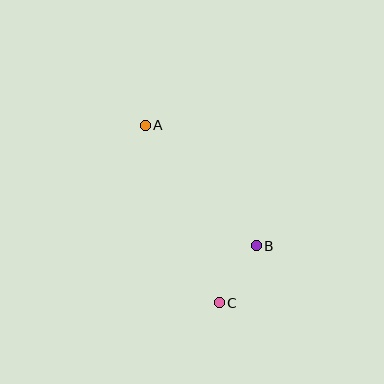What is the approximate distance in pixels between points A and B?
The distance between A and B is approximately 164 pixels.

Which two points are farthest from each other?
Points A and C are farthest from each other.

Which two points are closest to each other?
Points B and C are closest to each other.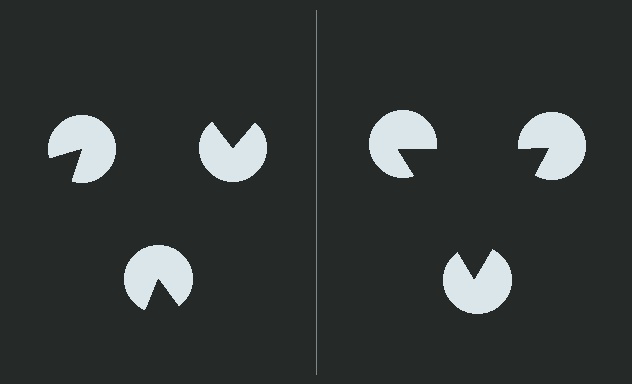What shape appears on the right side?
An illusory triangle.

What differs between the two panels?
The pac-man discs are positioned identically on both sides; only the wedge orientations differ. On the right they align to a triangle; on the left they are misaligned.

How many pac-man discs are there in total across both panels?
6 — 3 on each side.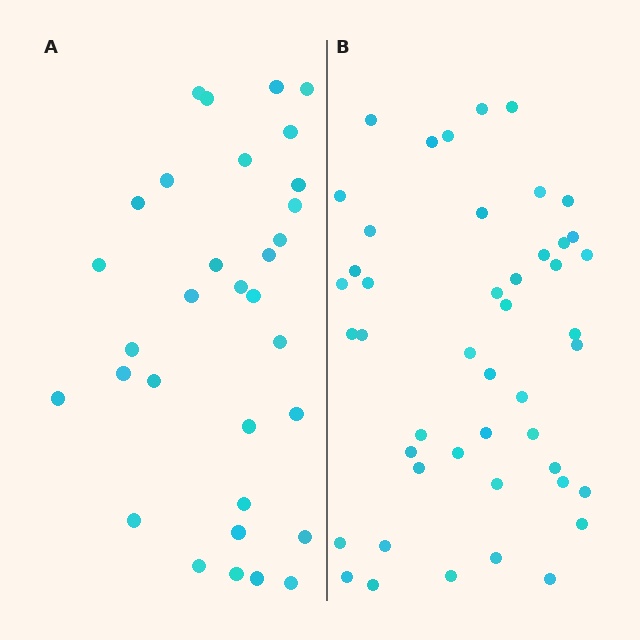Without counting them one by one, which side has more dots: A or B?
Region B (the right region) has more dots.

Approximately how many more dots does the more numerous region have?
Region B has approximately 15 more dots than region A.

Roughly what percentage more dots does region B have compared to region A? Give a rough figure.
About 45% more.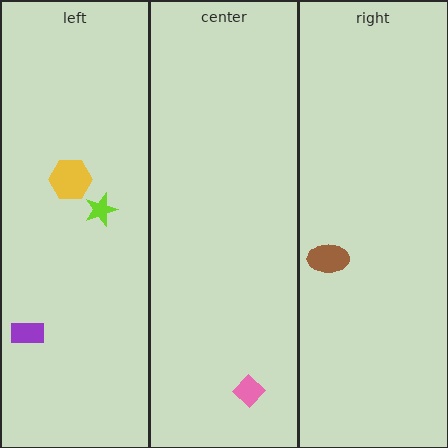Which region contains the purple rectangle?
The left region.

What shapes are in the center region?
The pink diamond.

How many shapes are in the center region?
1.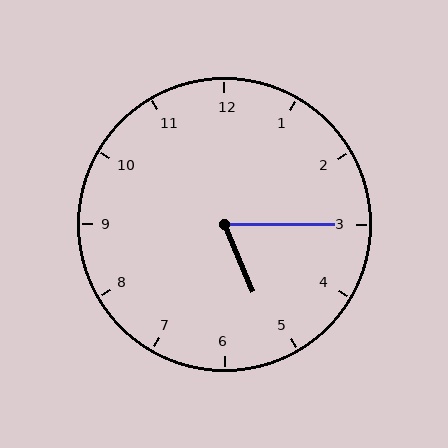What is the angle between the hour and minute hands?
Approximately 68 degrees.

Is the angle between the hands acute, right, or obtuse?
It is acute.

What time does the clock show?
5:15.